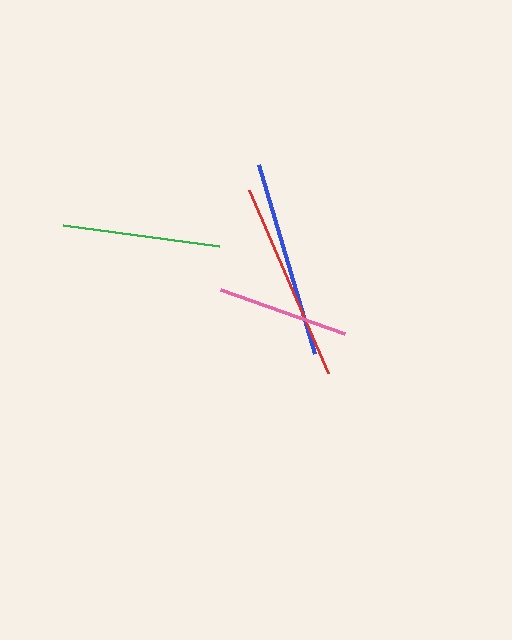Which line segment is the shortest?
The pink line is the shortest at approximately 131 pixels.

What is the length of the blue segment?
The blue segment is approximately 198 pixels long.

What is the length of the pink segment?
The pink segment is approximately 131 pixels long.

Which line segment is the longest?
The red line is the longest at approximately 200 pixels.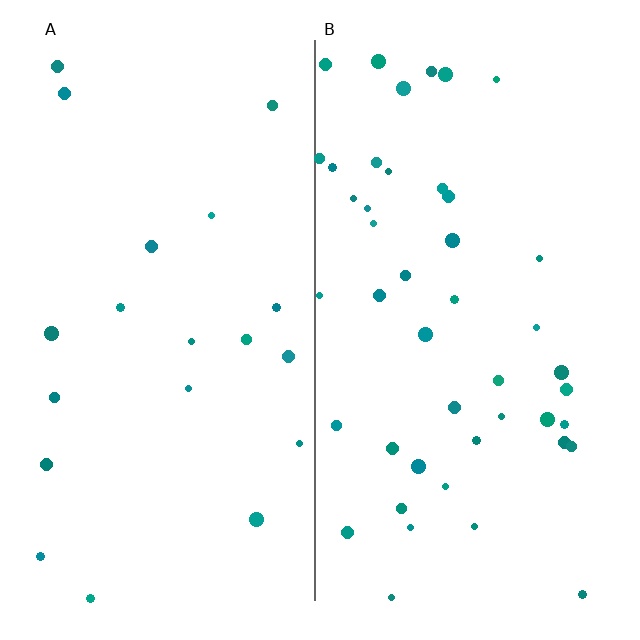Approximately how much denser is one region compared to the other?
Approximately 2.3× — region B over region A.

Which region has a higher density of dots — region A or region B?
B (the right).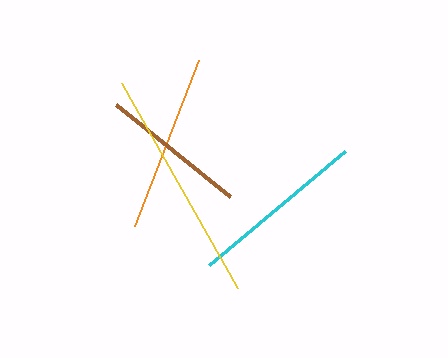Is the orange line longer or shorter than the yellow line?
The yellow line is longer than the orange line.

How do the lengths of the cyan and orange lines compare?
The cyan and orange lines are approximately the same length.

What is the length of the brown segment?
The brown segment is approximately 146 pixels long.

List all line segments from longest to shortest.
From longest to shortest: yellow, cyan, orange, brown.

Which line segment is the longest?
The yellow line is the longest at approximately 235 pixels.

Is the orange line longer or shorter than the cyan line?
The cyan line is longer than the orange line.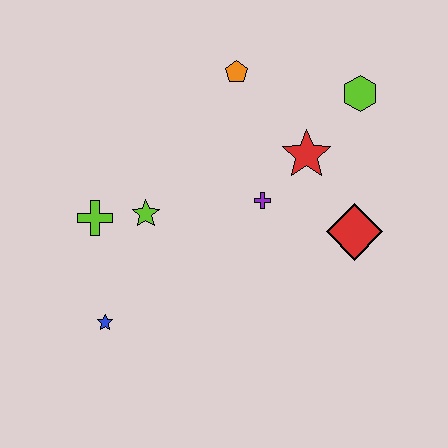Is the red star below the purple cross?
No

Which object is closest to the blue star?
The lime cross is closest to the blue star.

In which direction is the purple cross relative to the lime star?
The purple cross is to the right of the lime star.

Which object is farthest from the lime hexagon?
The blue star is farthest from the lime hexagon.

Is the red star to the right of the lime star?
Yes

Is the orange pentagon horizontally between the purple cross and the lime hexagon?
No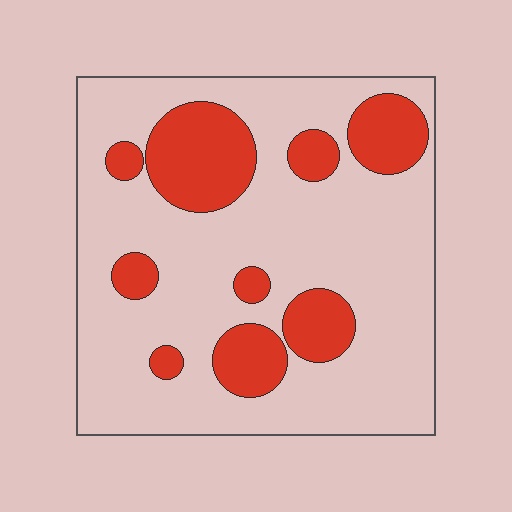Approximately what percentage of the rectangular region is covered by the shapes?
Approximately 25%.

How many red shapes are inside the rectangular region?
9.